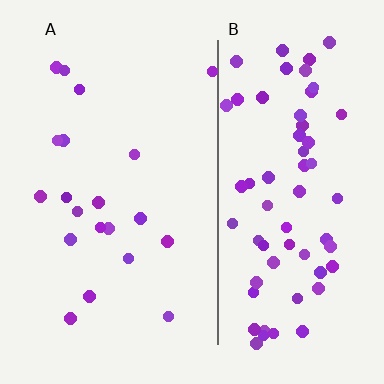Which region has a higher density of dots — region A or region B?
B (the right).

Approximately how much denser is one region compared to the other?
Approximately 3.3× — region B over region A.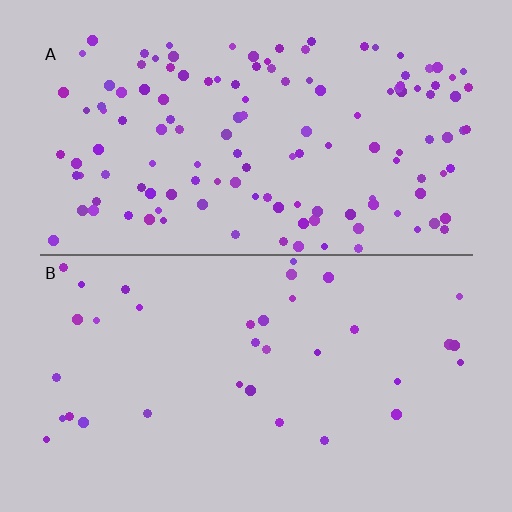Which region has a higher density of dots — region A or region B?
A (the top).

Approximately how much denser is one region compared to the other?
Approximately 3.8× — region A over region B.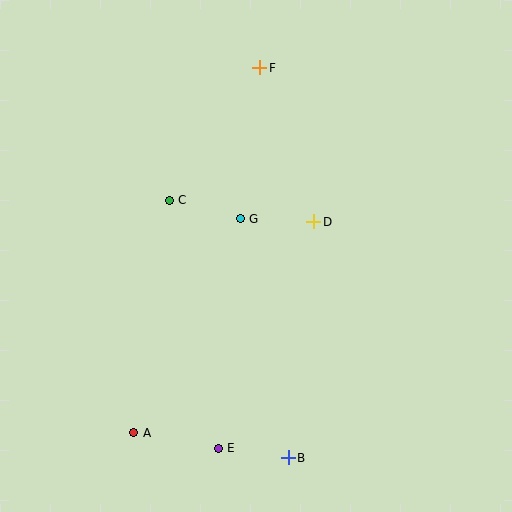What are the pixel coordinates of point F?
Point F is at (260, 68).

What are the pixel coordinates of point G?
Point G is at (240, 219).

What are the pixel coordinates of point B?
Point B is at (288, 458).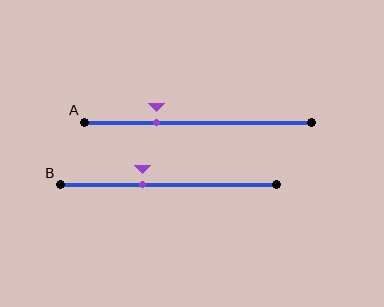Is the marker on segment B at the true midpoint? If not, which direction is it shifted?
No, the marker on segment B is shifted to the left by about 12% of the segment length.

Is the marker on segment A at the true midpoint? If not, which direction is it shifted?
No, the marker on segment A is shifted to the left by about 18% of the segment length.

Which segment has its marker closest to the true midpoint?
Segment B has its marker closest to the true midpoint.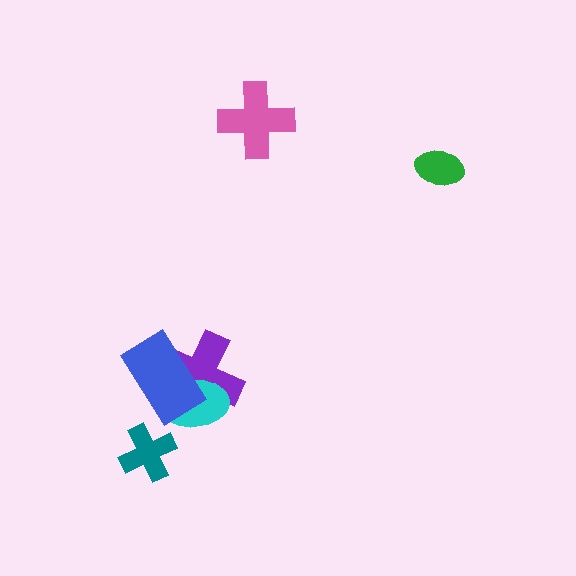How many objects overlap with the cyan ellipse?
2 objects overlap with the cyan ellipse.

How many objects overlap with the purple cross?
2 objects overlap with the purple cross.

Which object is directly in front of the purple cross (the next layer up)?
The cyan ellipse is directly in front of the purple cross.